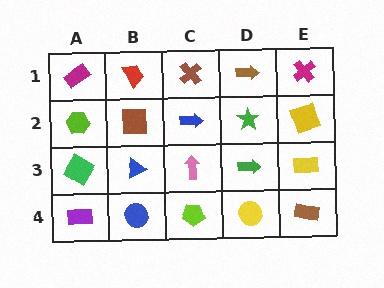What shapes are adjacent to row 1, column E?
A yellow square (row 2, column E), a brown arrow (row 1, column D).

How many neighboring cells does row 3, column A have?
3.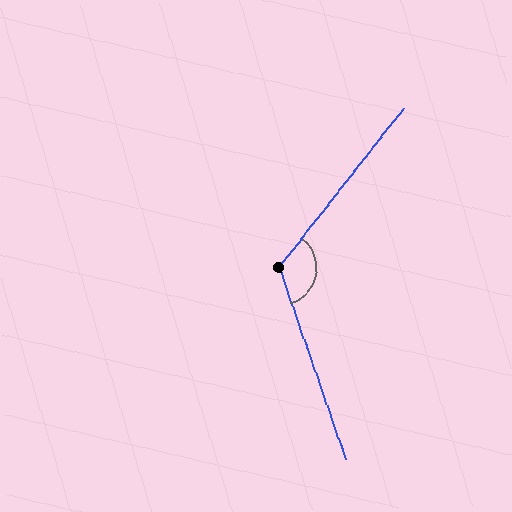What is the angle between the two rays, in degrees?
Approximately 123 degrees.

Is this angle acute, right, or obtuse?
It is obtuse.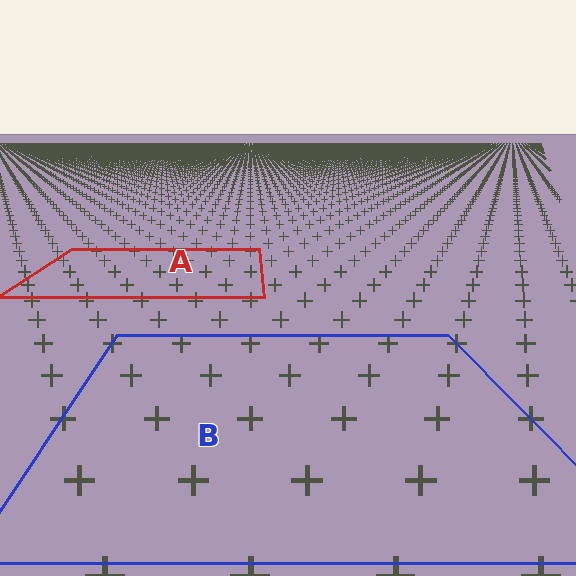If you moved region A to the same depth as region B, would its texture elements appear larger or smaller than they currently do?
They would appear larger. At a closer depth, the same texture elements are projected at a bigger on-screen size.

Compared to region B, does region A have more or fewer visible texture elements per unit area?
Region A has more texture elements per unit area — they are packed more densely because it is farther away.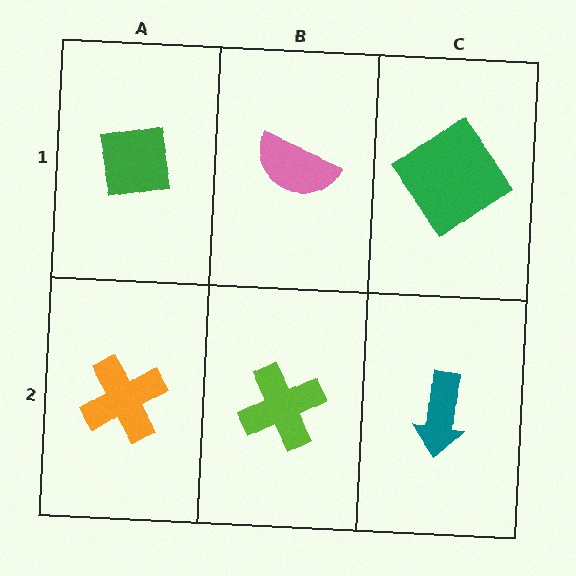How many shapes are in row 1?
3 shapes.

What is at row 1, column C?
A green diamond.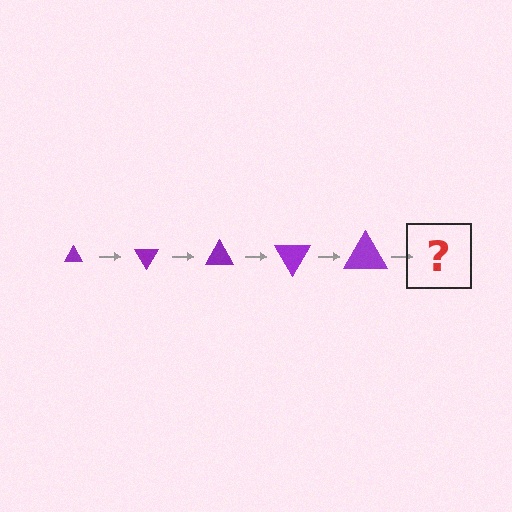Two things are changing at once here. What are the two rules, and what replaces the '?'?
The two rules are that the triangle grows larger each step and it rotates 60 degrees each step. The '?' should be a triangle, larger than the previous one and rotated 300 degrees from the start.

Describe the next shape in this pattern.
It should be a triangle, larger than the previous one and rotated 300 degrees from the start.